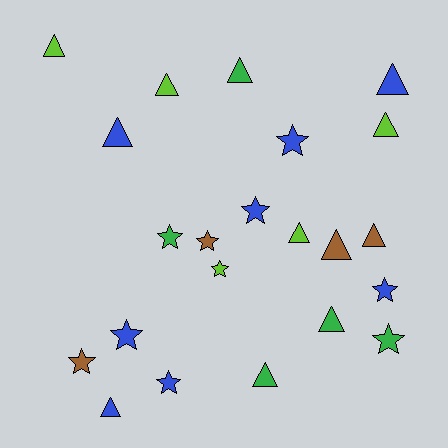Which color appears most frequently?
Blue, with 8 objects.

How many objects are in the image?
There are 22 objects.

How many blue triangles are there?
There are 3 blue triangles.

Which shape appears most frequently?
Triangle, with 12 objects.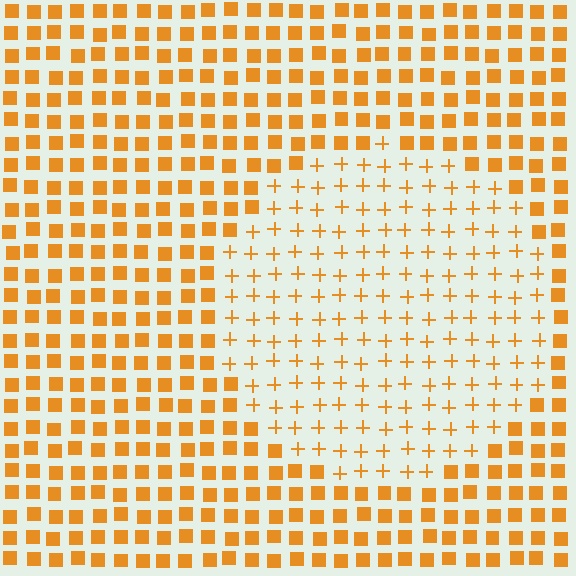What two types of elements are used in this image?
The image uses plus signs inside the circle region and squares outside it.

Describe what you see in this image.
The image is filled with small orange elements arranged in a uniform grid. A circle-shaped region contains plus signs, while the surrounding area contains squares. The boundary is defined purely by the change in element shape.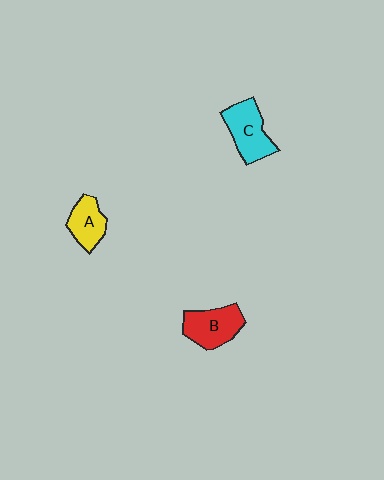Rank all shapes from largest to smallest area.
From largest to smallest: C (cyan), B (red), A (yellow).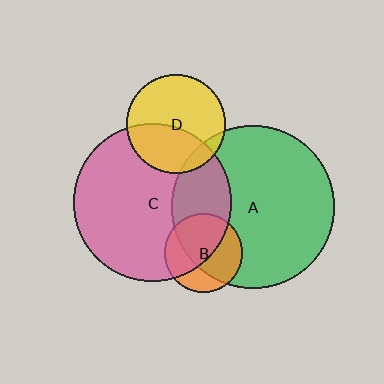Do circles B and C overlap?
Yes.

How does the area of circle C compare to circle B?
Approximately 4.1 times.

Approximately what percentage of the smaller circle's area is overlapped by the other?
Approximately 55%.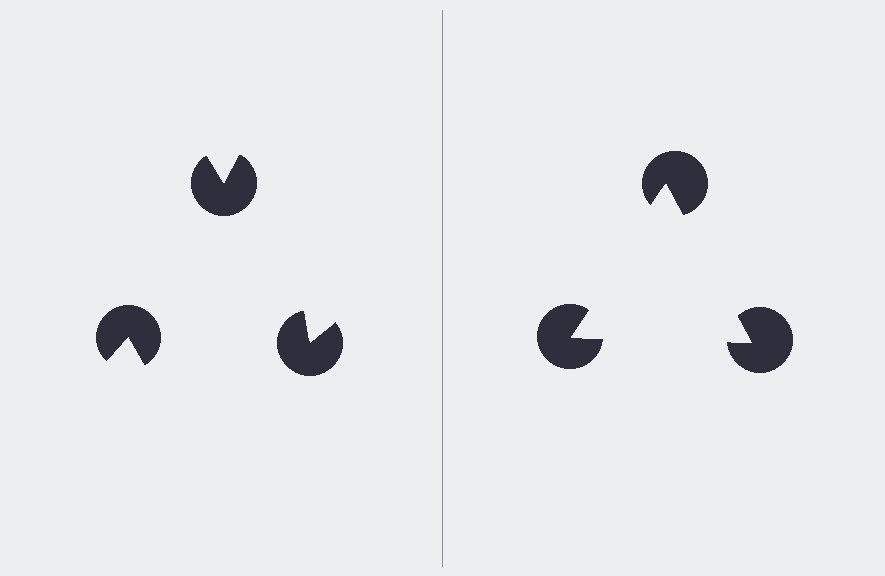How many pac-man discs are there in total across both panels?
6 — 3 on each side.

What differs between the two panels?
The pac-man discs are positioned identically on both sides; only the wedge orientations differ. On the right they align to a triangle; on the left they are misaligned.